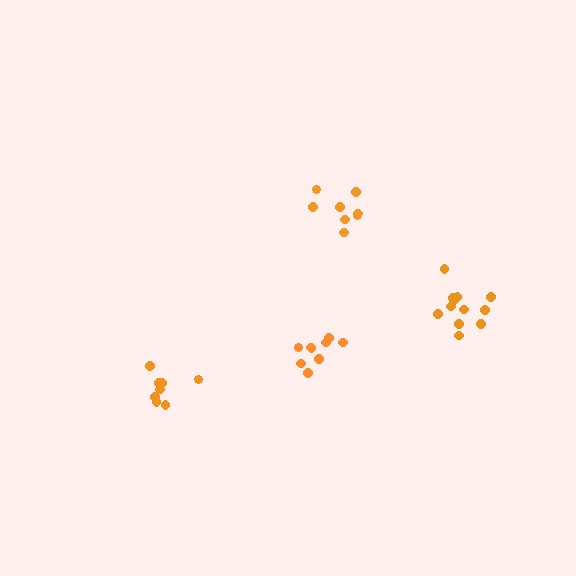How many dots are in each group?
Group 1: 9 dots, Group 2: 8 dots, Group 3: 8 dots, Group 4: 12 dots (37 total).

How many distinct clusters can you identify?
There are 4 distinct clusters.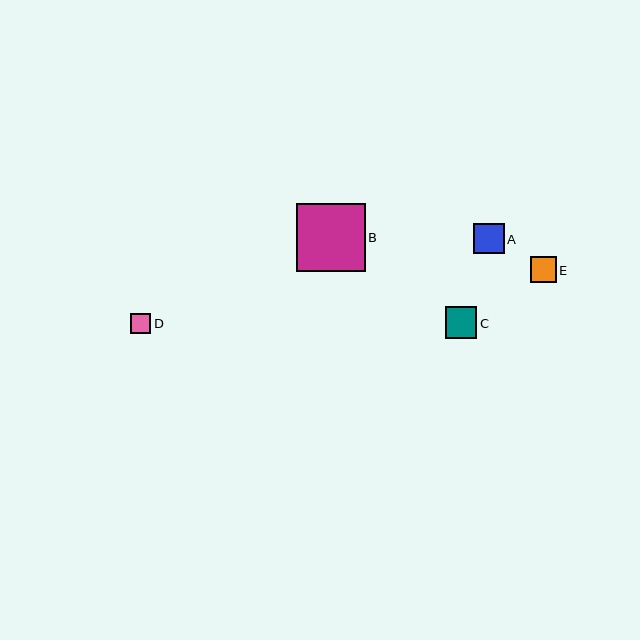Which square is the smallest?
Square D is the smallest with a size of approximately 20 pixels.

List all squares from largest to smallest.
From largest to smallest: B, C, A, E, D.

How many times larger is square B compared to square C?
Square B is approximately 2.2 times the size of square C.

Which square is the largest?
Square B is the largest with a size of approximately 68 pixels.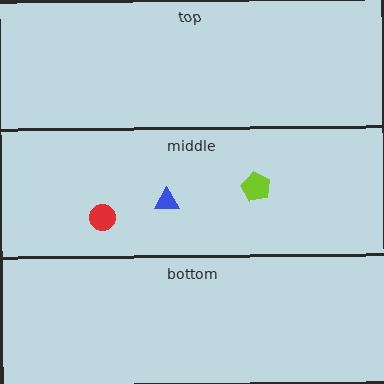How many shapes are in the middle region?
3.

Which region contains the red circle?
The middle region.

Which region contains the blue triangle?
The middle region.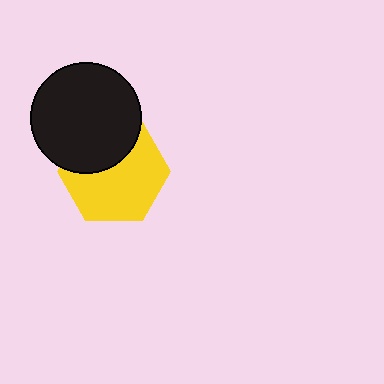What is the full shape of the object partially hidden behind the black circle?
The partially hidden object is a yellow hexagon.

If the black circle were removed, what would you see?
You would see the complete yellow hexagon.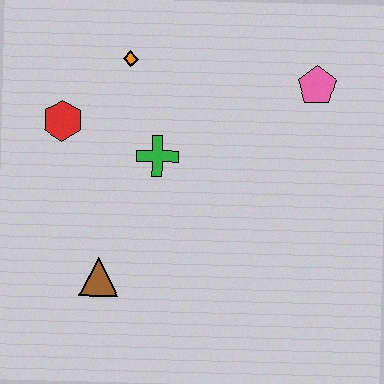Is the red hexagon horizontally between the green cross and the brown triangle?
No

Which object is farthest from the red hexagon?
The pink pentagon is farthest from the red hexagon.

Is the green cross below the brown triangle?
No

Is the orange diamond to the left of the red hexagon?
No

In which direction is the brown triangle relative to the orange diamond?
The brown triangle is below the orange diamond.